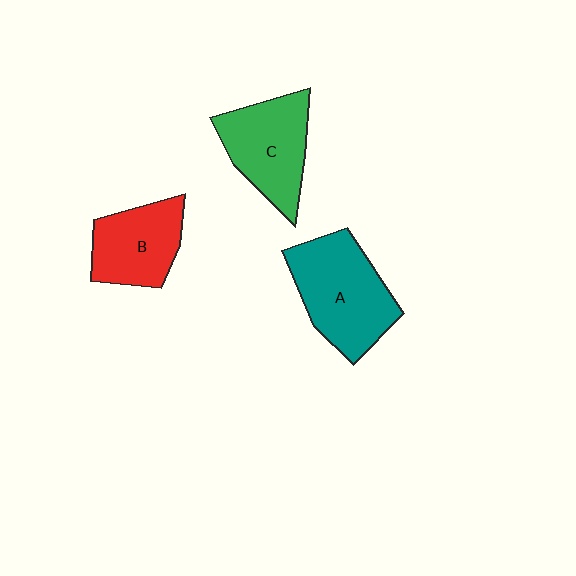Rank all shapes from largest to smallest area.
From largest to smallest: A (teal), C (green), B (red).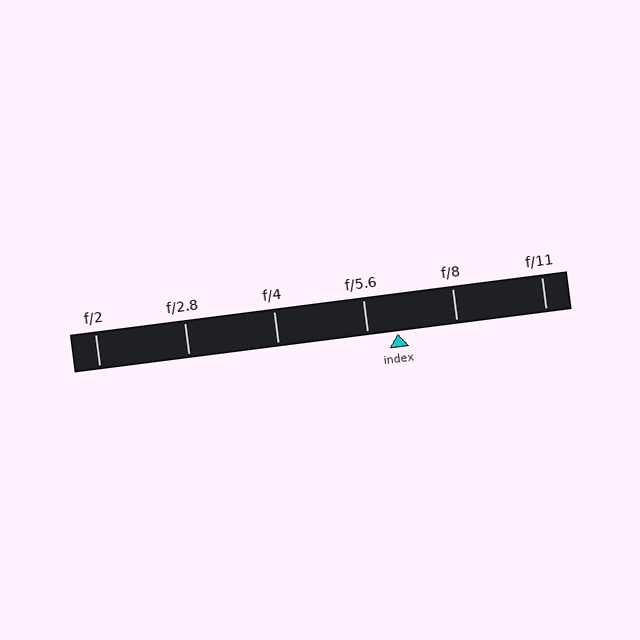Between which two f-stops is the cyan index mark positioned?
The index mark is between f/5.6 and f/8.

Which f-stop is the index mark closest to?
The index mark is closest to f/5.6.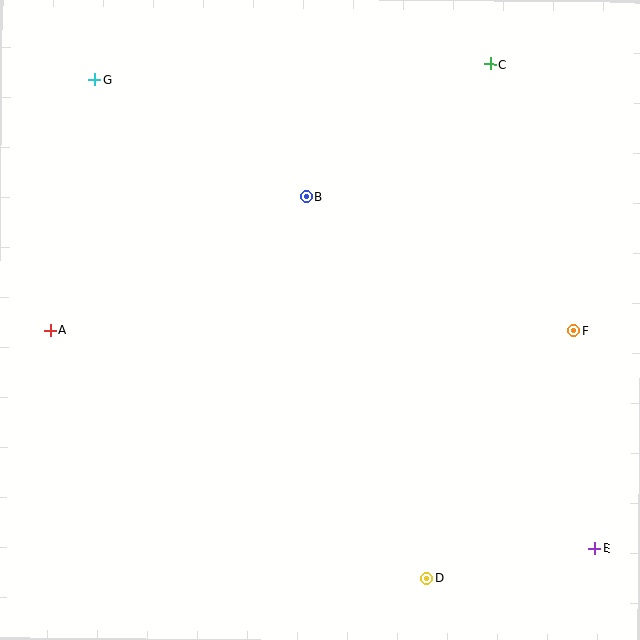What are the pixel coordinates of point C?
Point C is at (490, 64).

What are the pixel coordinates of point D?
Point D is at (427, 578).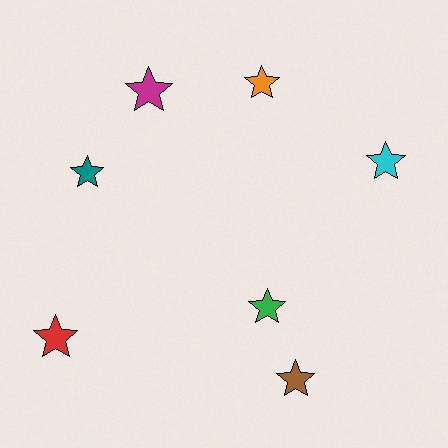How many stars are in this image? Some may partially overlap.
There are 7 stars.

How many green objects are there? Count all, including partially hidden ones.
There is 1 green object.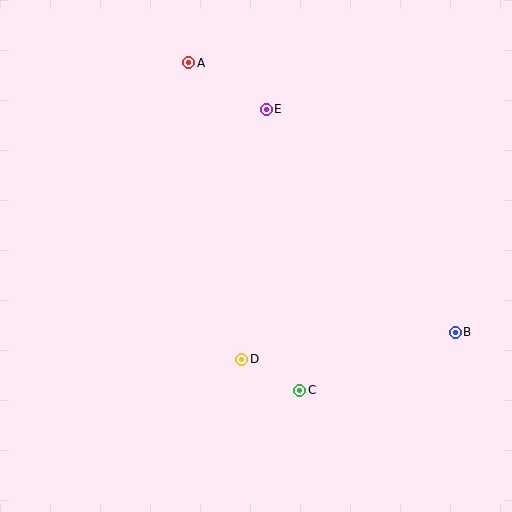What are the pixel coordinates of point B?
Point B is at (455, 332).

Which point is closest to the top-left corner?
Point A is closest to the top-left corner.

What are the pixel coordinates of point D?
Point D is at (242, 359).